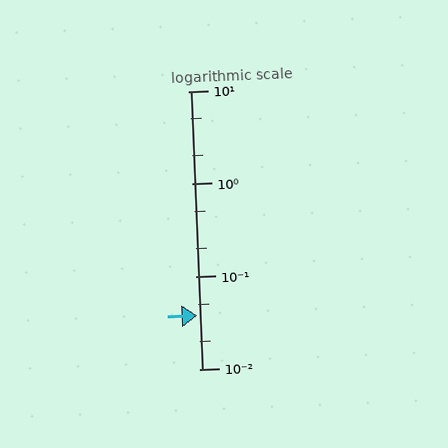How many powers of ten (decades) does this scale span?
The scale spans 3 decades, from 0.01 to 10.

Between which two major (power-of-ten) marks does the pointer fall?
The pointer is between 0.01 and 0.1.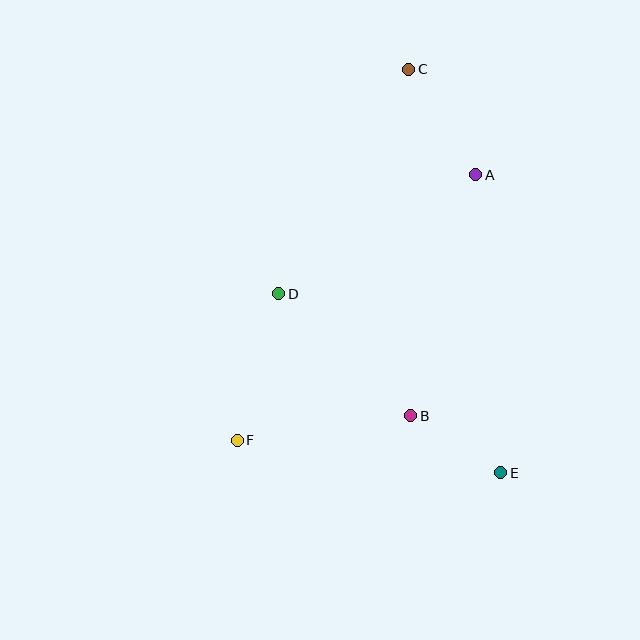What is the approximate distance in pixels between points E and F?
The distance between E and F is approximately 266 pixels.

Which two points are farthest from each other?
Points C and E are farthest from each other.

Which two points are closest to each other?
Points B and E are closest to each other.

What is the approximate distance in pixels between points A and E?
The distance between A and E is approximately 299 pixels.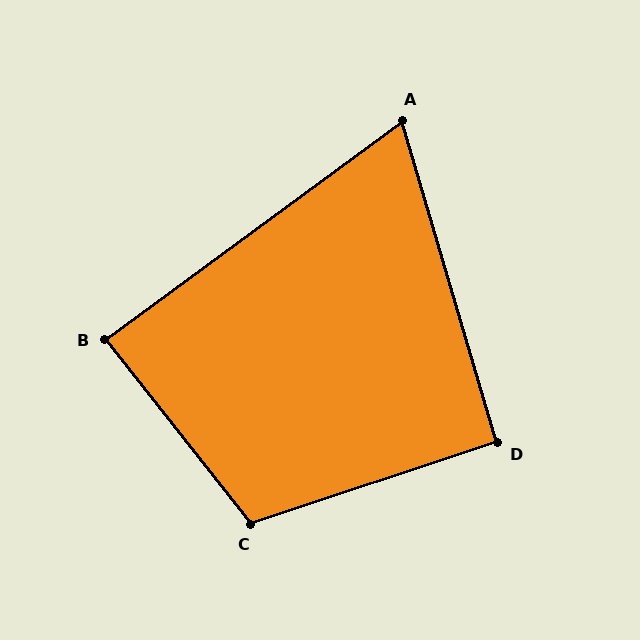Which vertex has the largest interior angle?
C, at approximately 110 degrees.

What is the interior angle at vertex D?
Approximately 92 degrees (approximately right).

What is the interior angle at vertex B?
Approximately 88 degrees (approximately right).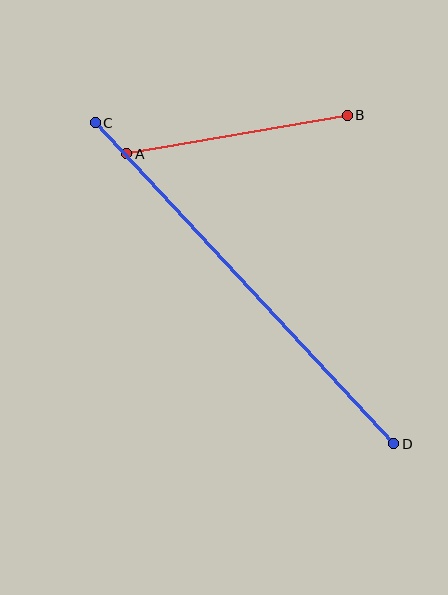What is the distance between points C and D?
The distance is approximately 438 pixels.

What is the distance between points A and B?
The distance is approximately 224 pixels.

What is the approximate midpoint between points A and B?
The midpoint is at approximately (237, 135) pixels.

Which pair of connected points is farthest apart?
Points C and D are farthest apart.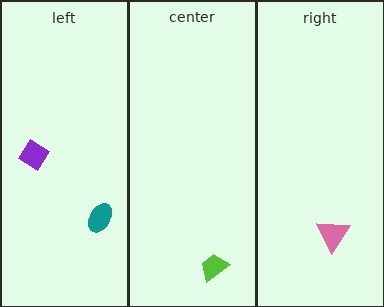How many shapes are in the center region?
1.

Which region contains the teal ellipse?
The left region.